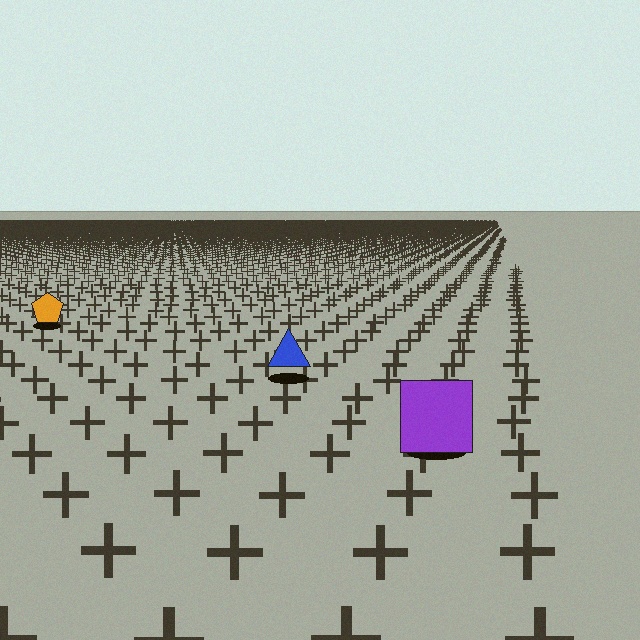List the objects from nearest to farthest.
From nearest to farthest: the purple square, the blue triangle, the orange pentagon.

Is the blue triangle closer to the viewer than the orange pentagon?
Yes. The blue triangle is closer — you can tell from the texture gradient: the ground texture is coarser near it.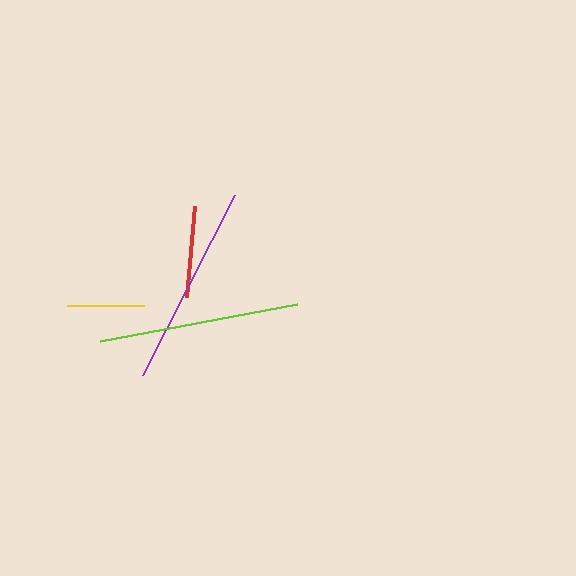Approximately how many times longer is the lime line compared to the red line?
The lime line is approximately 2.2 times the length of the red line.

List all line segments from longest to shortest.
From longest to shortest: purple, lime, red, yellow.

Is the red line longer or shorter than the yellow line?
The red line is longer than the yellow line.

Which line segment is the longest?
The purple line is the longest at approximately 202 pixels.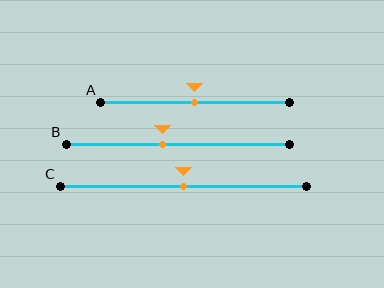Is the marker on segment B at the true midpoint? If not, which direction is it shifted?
No, the marker on segment B is shifted to the left by about 7% of the segment length.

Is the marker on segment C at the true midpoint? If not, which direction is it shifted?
Yes, the marker on segment C is at the true midpoint.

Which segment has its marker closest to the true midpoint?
Segment A has its marker closest to the true midpoint.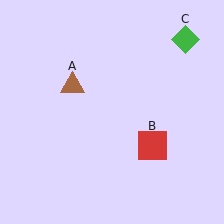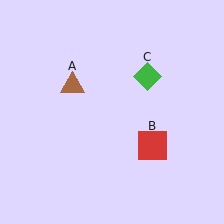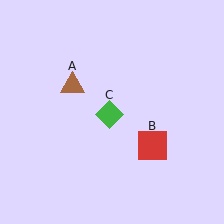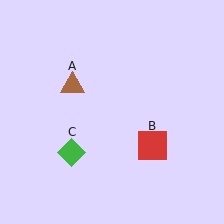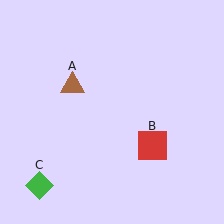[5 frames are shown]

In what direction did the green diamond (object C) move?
The green diamond (object C) moved down and to the left.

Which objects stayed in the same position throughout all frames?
Brown triangle (object A) and red square (object B) remained stationary.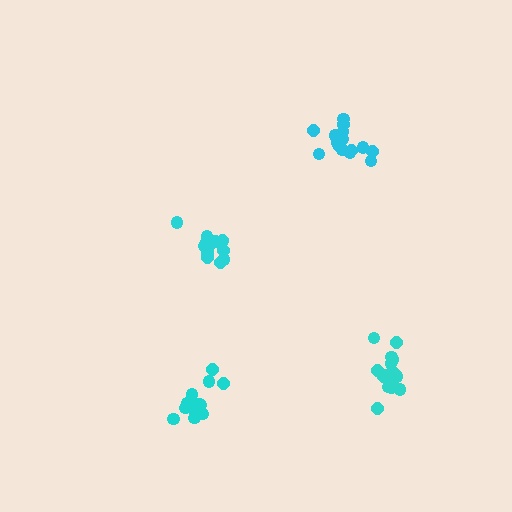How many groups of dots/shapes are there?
There are 4 groups.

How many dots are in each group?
Group 1: 15 dots, Group 2: 16 dots, Group 3: 13 dots, Group 4: 16 dots (60 total).